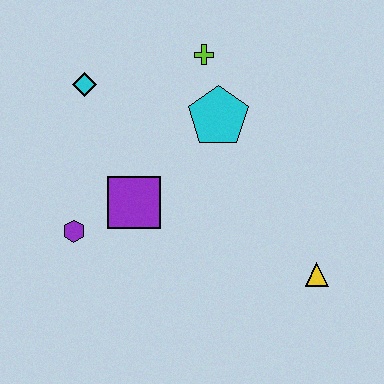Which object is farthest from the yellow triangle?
The cyan diamond is farthest from the yellow triangle.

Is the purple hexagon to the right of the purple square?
No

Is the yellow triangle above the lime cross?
No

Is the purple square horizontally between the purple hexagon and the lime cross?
Yes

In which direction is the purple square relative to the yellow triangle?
The purple square is to the left of the yellow triangle.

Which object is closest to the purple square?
The purple hexagon is closest to the purple square.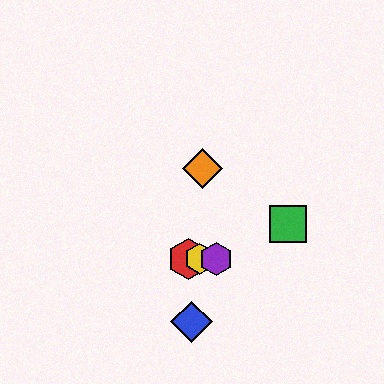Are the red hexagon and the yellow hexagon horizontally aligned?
Yes, both are at y≈259.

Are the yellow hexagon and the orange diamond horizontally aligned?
No, the yellow hexagon is at y≈259 and the orange diamond is at y≈168.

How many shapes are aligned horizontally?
3 shapes (the red hexagon, the yellow hexagon, the purple hexagon) are aligned horizontally.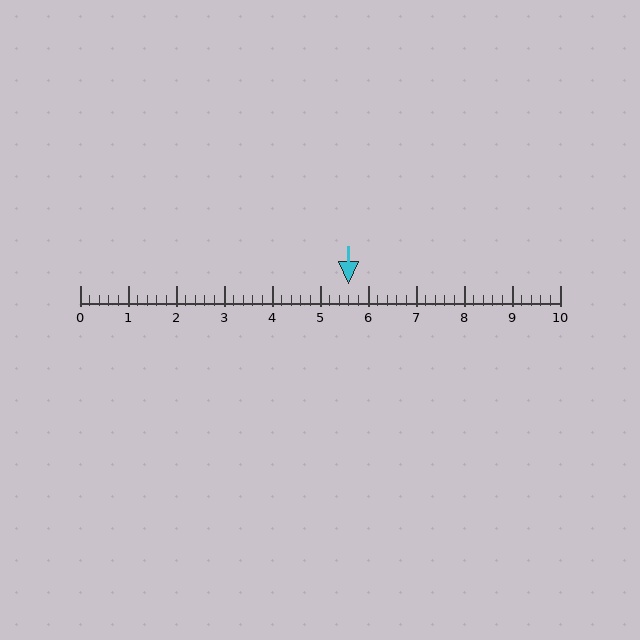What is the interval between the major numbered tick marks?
The major tick marks are spaced 1 units apart.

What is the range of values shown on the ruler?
The ruler shows values from 0 to 10.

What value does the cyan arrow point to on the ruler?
The cyan arrow points to approximately 5.6.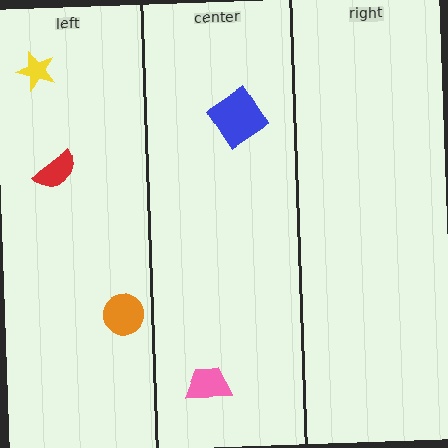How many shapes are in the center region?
2.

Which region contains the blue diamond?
The center region.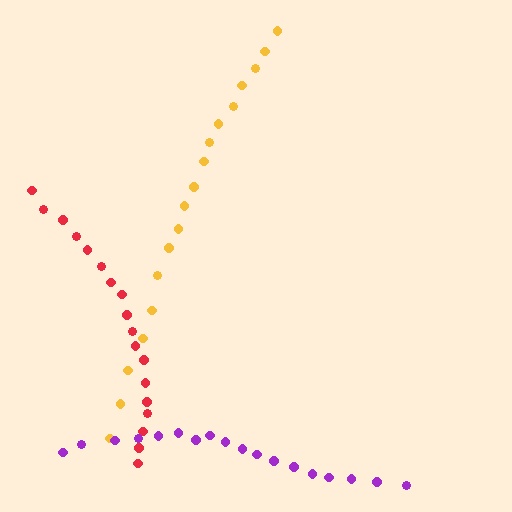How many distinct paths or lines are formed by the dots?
There are 3 distinct paths.